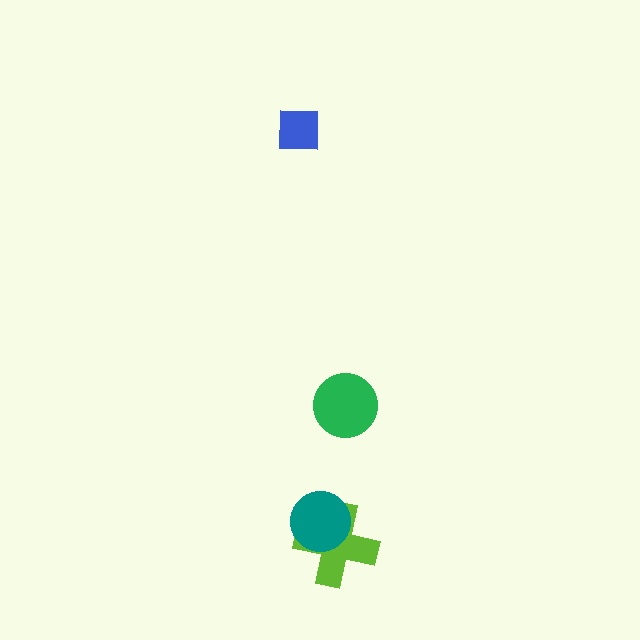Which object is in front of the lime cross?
The teal circle is in front of the lime cross.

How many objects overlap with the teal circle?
1 object overlaps with the teal circle.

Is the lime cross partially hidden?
Yes, it is partially covered by another shape.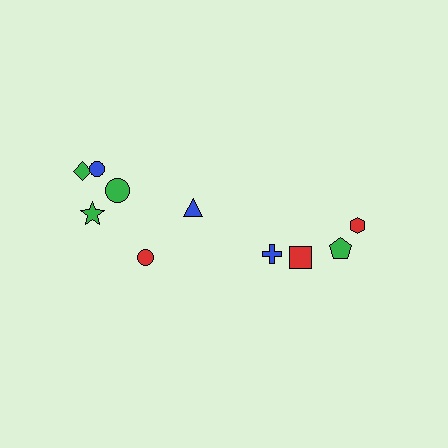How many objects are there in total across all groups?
There are 10 objects.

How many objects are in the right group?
There are 4 objects.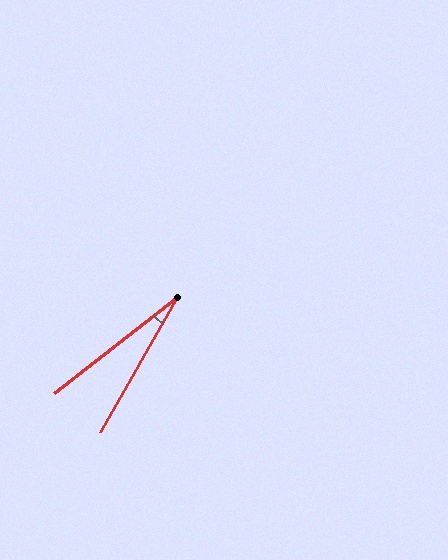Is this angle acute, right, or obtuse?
It is acute.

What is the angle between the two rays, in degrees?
Approximately 22 degrees.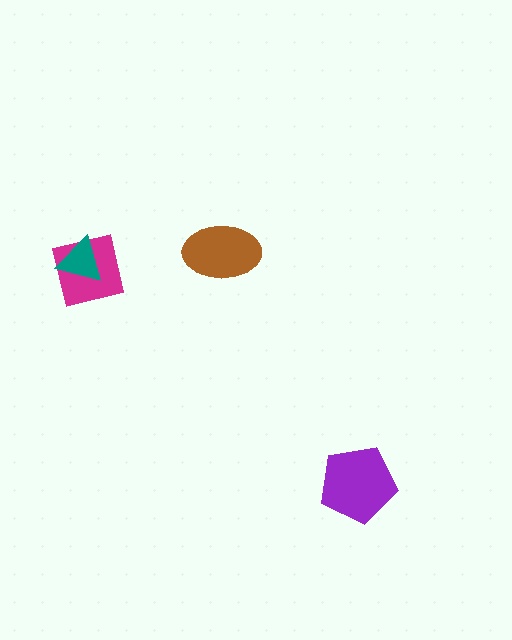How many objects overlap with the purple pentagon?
0 objects overlap with the purple pentagon.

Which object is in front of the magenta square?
The teal triangle is in front of the magenta square.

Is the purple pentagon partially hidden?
No, no other shape covers it.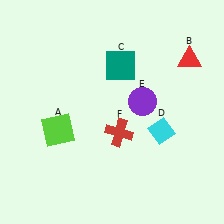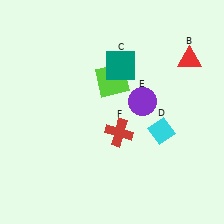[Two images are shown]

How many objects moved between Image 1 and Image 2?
1 object moved between the two images.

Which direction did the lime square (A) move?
The lime square (A) moved right.